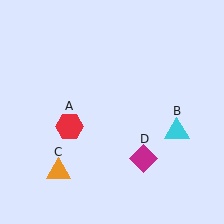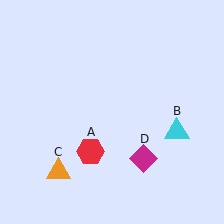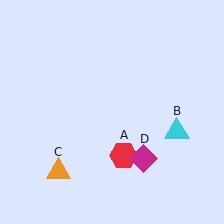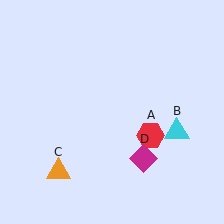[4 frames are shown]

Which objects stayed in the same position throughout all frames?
Cyan triangle (object B) and orange triangle (object C) and magenta diamond (object D) remained stationary.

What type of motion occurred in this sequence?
The red hexagon (object A) rotated counterclockwise around the center of the scene.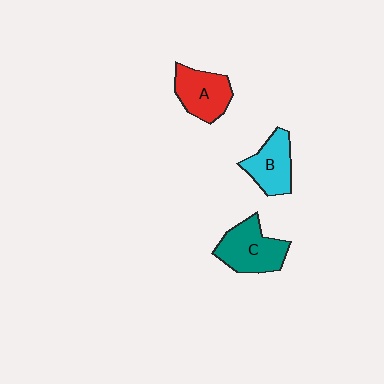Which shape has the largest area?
Shape C (teal).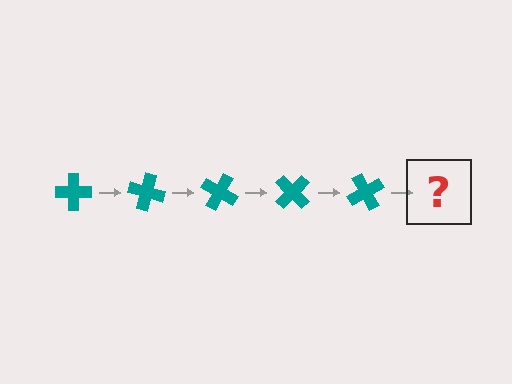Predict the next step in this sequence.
The next step is a teal cross rotated 75 degrees.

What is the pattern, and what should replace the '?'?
The pattern is that the cross rotates 15 degrees each step. The '?' should be a teal cross rotated 75 degrees.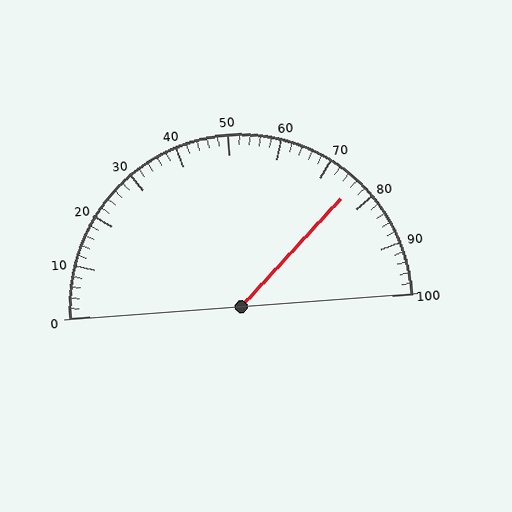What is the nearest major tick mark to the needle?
The nearest major tick mark is 80.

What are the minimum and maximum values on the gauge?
The gauge ranges from 0 to 100.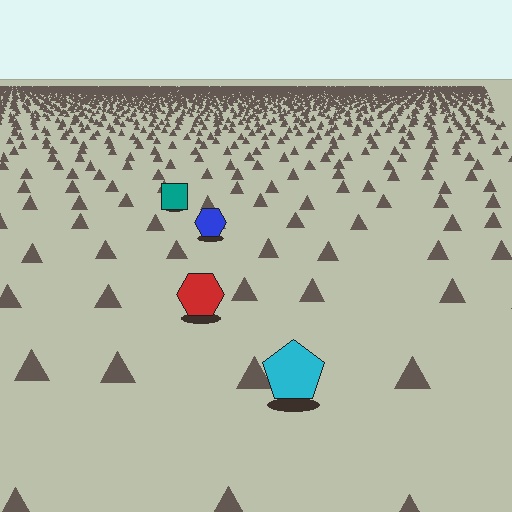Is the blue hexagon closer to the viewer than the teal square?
Yes. The blue hexagon is closer — you can tell from the texture gradient: the ground texture is coarser near it.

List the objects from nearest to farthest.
From nearest to farthest: the cyan pentagon, the red hexagon, the blue hexagon, the teal square.